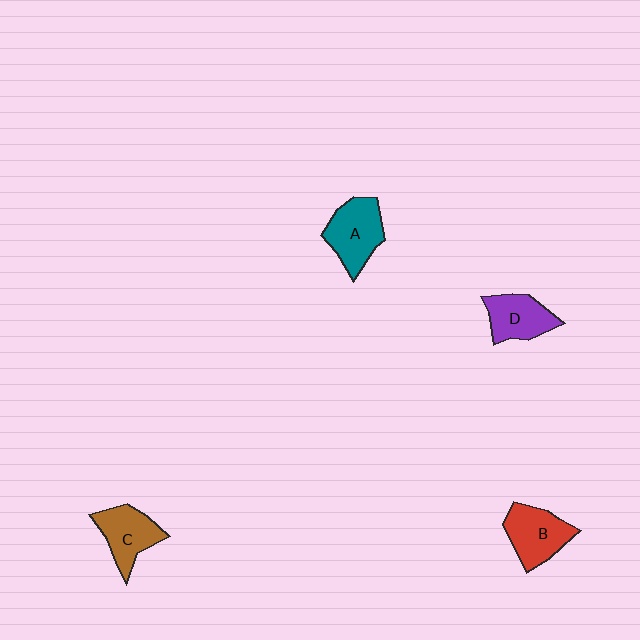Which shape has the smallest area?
Shape D (purple).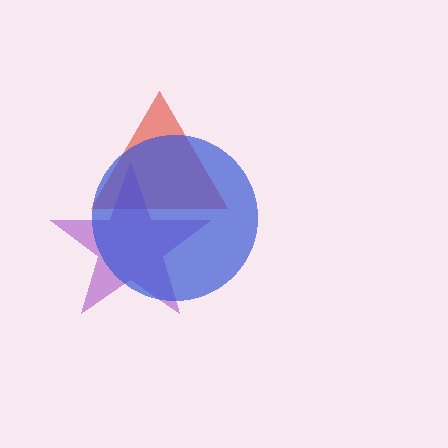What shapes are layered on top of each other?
The layered shapes are: a red triangle, a purple star, a blue circle.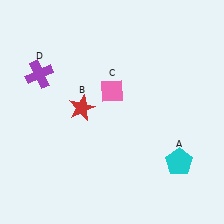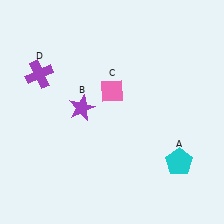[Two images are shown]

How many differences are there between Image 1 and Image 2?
There is 1 difference between the two images.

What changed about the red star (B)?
In Image 1, B is red. In Image 2, it changed to purple.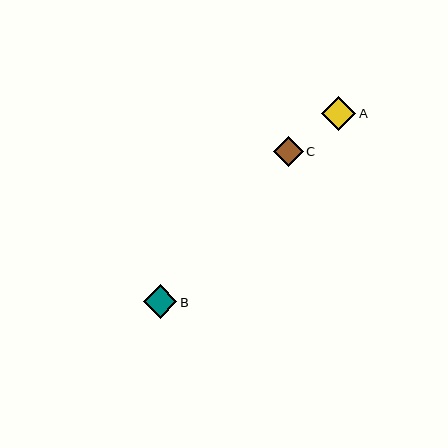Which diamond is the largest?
Diamond A is the largest with a size of approximately 34 pixels.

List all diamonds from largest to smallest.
From largest to smallest: A, B, C.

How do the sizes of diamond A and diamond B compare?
Diamond A and diamond B are approximately the same size.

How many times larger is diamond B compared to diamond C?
Diamond B is approximately 1.1 times the size of diamond C.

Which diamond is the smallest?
Diamond C is the smallest with a size of approximately 30 pixels.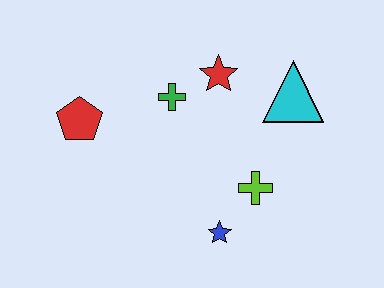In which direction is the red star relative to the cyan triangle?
The red star is to the left of the cyan triangle.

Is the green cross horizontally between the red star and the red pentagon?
Yes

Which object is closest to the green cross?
The red star is closest to the green cross.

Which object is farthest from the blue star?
The red pentagon is farthest from the blue star.